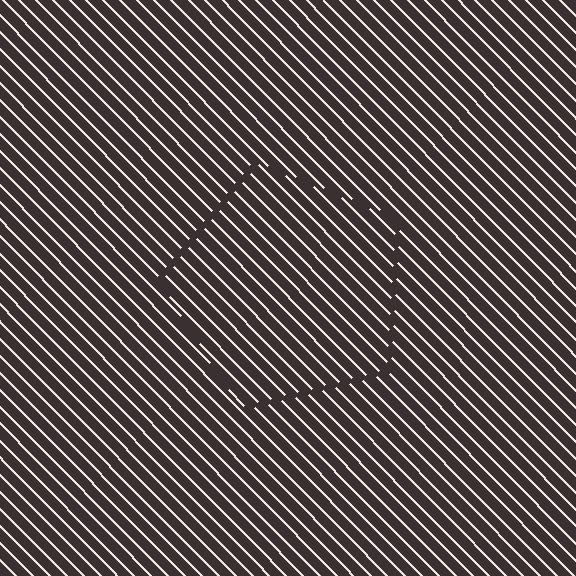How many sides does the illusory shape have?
5 sides — the line-ends trace a pentagon.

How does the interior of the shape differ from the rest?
The interior of the shape contains the same grating, shifted by half a period — the contour is defined by the phase discontinuity where line-ends from the inner and outer gratings abut.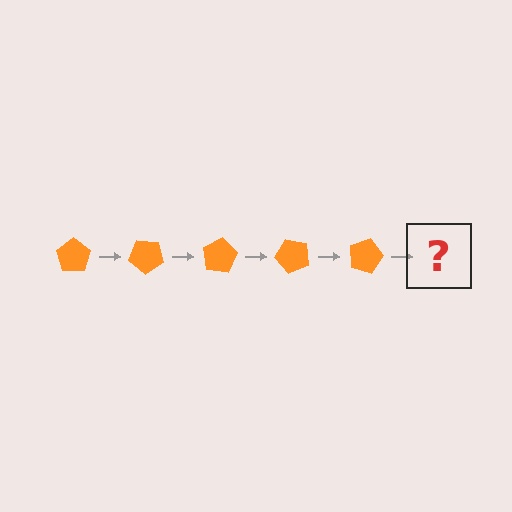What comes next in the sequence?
The next element should be an orange pentagon rotated 200 degrees.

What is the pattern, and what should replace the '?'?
The pattern is that the pentagon rotates 40 degrees each step. The '?' should be an orange pentagon rotated 200 degrees.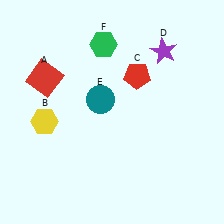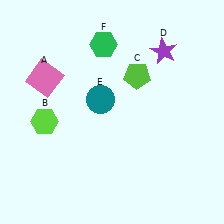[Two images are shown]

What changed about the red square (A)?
In Image 1, A is red. In Image 2, it changed to pink.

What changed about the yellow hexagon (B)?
In Image 1, B is yellow. In Image 2, it changed to lime.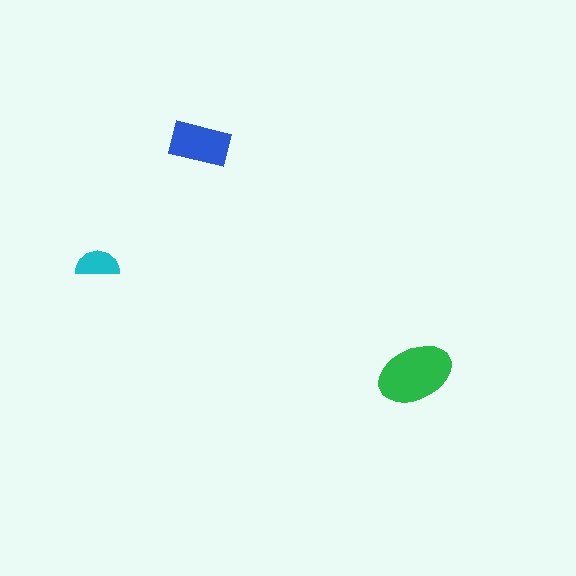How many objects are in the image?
There are 3 objects in the image.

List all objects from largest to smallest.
The green ellipse, the blue rectangle, the cyan semicircle.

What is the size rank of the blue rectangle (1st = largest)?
2nd.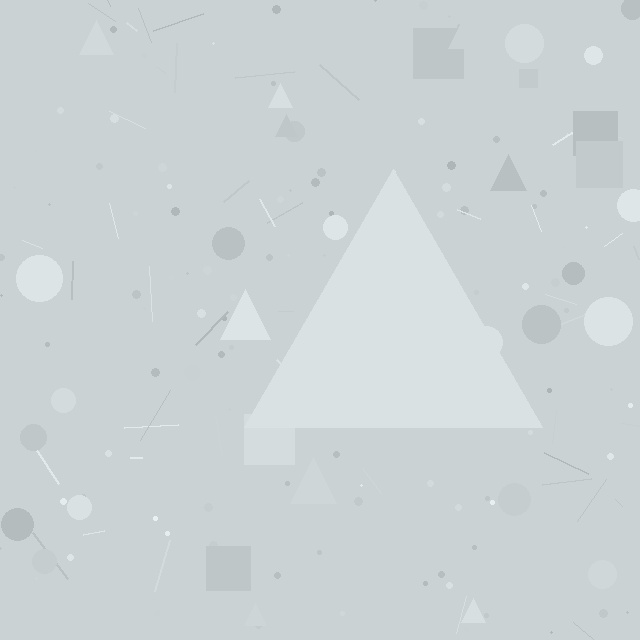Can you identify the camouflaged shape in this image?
The camouflaged shape is a triangle.